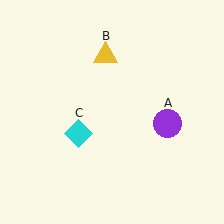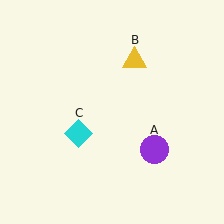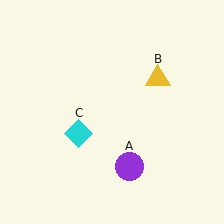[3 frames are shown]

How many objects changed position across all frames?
2 objects changed position: purple circle (object A), yellow triangle (object B).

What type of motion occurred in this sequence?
The purple circle (object A), yellow triangle (object B) rotated clockwise around the center of the scene.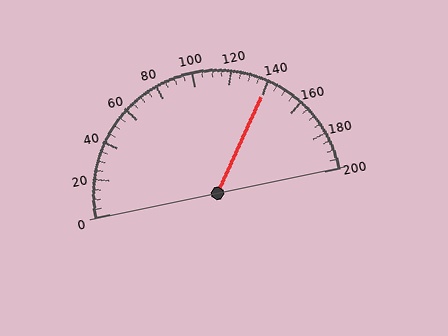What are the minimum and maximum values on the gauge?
The gauge ranges from 0 to 200.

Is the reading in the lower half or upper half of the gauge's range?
The reading is in the upper half of the range (0 to 200).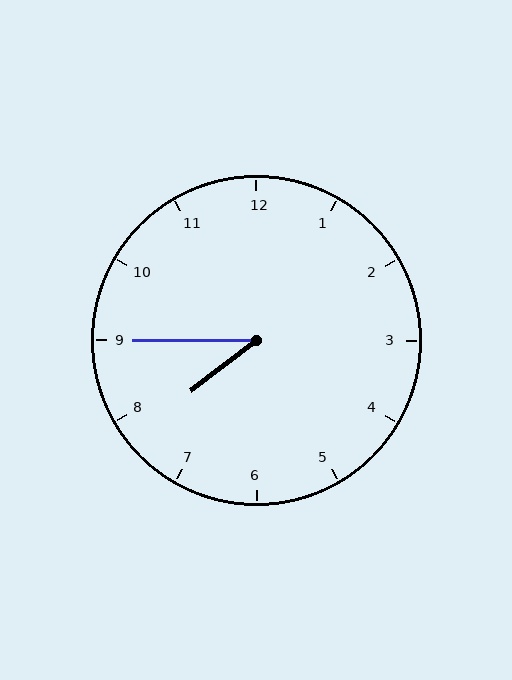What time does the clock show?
7:45.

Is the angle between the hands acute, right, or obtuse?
It is acute.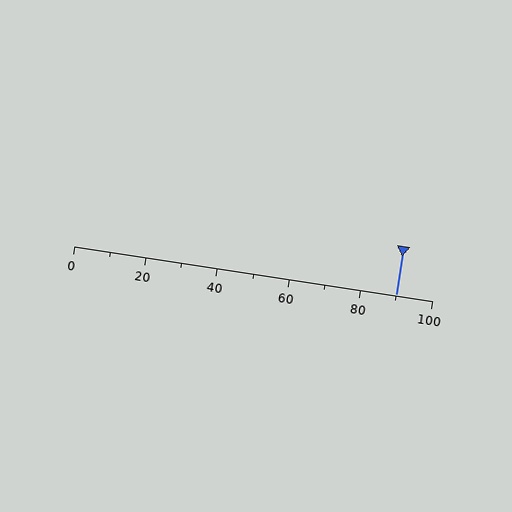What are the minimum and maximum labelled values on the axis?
The axis runs from 0 to 100.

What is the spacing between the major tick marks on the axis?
The major ticks are spaced 20 apart.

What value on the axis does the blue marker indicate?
The marker indicates approximately 90.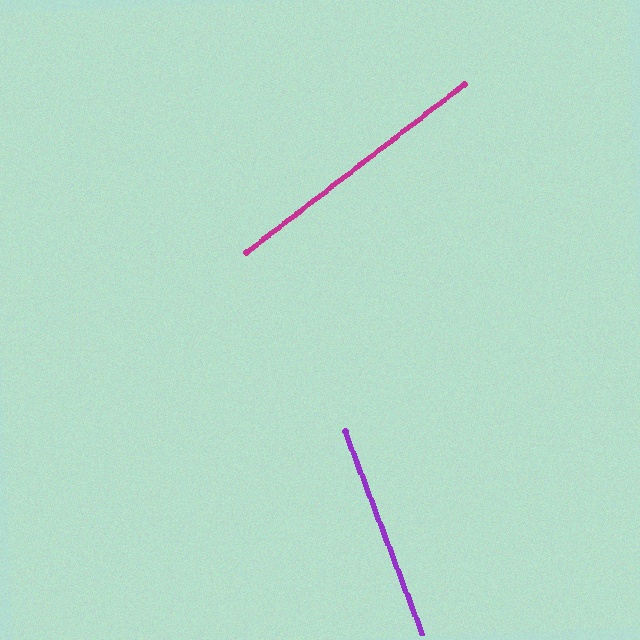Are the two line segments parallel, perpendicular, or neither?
Neither parallel nor perpendicular — they differ by about 73°.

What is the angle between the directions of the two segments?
Approximately 73 degrees.